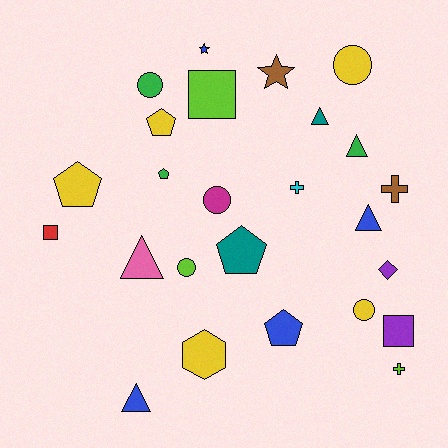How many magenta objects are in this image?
There is 1 magenta object.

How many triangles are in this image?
There are 5 triangles.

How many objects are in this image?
There are 25 objects.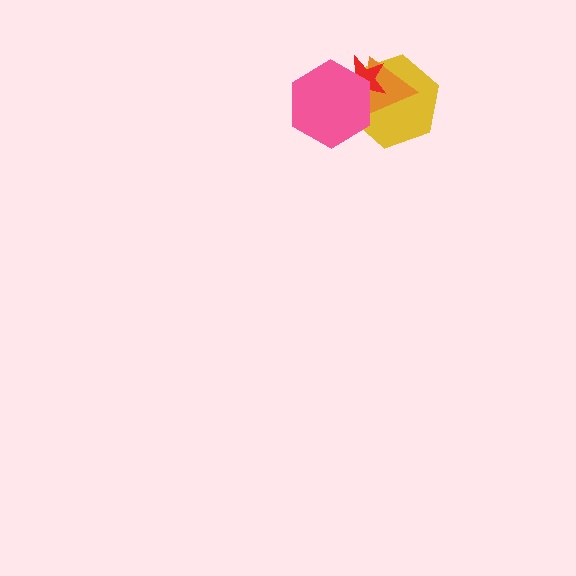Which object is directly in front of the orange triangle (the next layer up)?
The red star is directly in front of the orange triangle.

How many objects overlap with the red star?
3 objects overlap with the red star.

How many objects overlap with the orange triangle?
3 objects overlap with the orange triangle.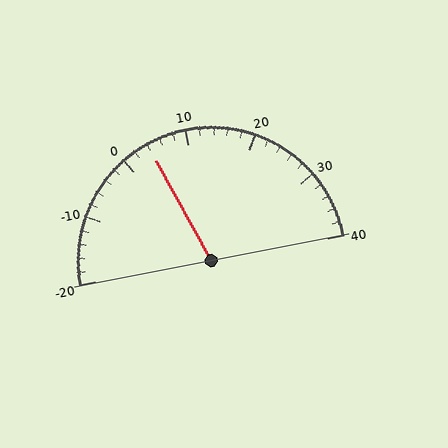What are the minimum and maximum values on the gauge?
The gauge ranges from -20 to 40.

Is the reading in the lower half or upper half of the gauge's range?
The reading is in the lower half of the range (-20 to 40).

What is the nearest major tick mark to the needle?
The nearest major tick mark is 0.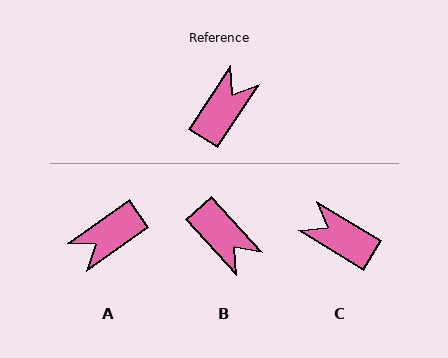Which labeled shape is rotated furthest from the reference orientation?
A, about 158 degrees away.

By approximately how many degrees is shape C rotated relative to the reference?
Approximately 92 degrees counter-clockwise.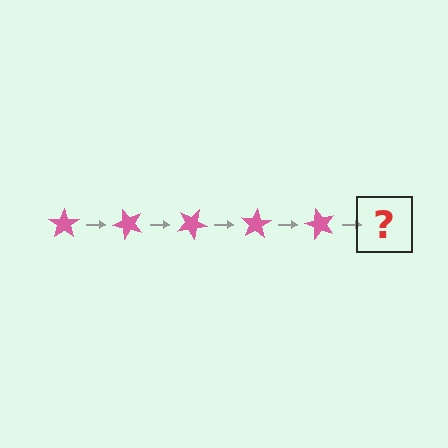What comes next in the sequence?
The next element should be a pink star rotated 250 degrees.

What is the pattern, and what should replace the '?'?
The pattern is that the star rotates 50 degrees each step. The '?' should be a pink star rotated 250 degrees.